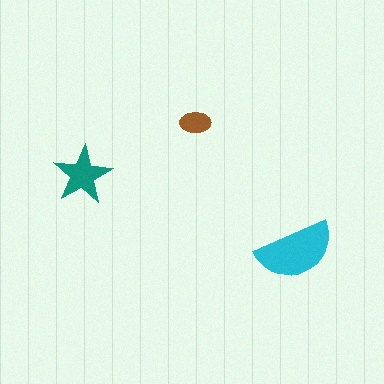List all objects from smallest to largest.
The brown ellipse, the teal star, the cyan semicircle.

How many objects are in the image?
There are 3 objects in the image.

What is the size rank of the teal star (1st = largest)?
2nd.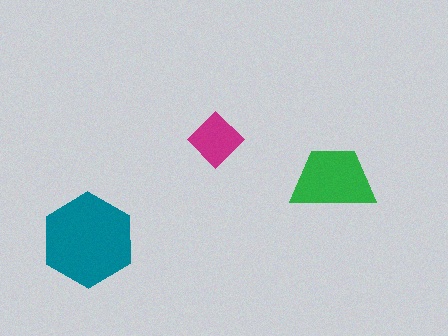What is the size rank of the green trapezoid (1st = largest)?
2nd.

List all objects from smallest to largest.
The magenta diamond, the green trapezoid, the teal hexagon.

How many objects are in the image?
There are 3 objects in the image.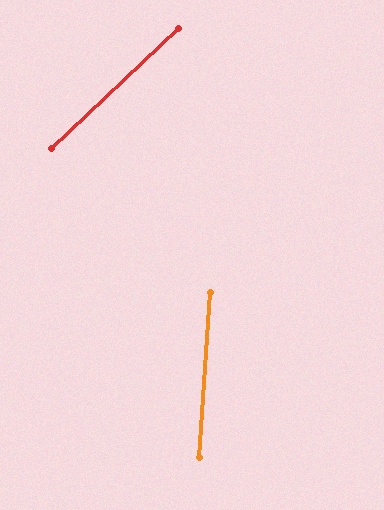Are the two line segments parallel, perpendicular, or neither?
Neither parallel nor perpendicular — they differ by about 43°.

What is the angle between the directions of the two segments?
Approximately 43 degrees.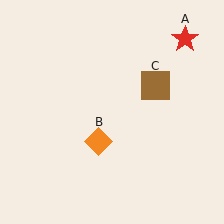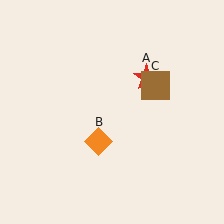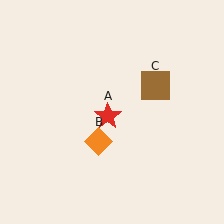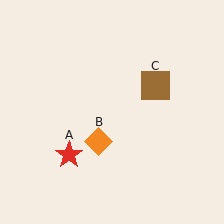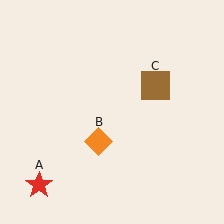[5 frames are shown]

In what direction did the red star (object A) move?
The red star (object A) moved down and to the left.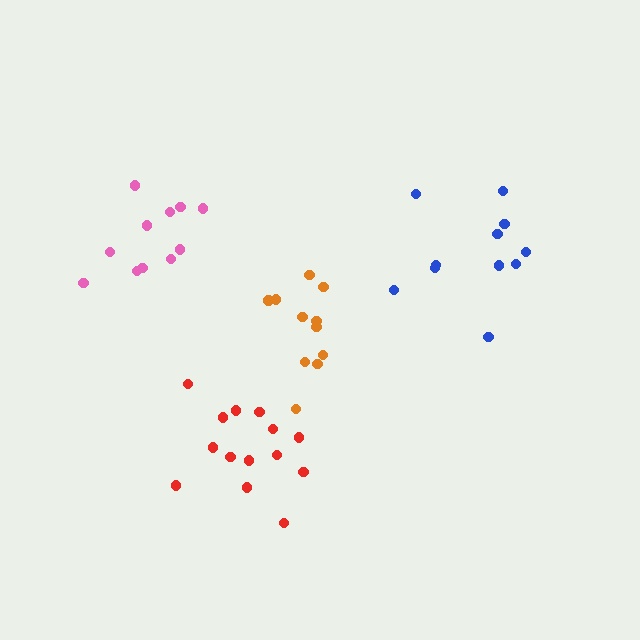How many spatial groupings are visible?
There are 4 spatial groupings.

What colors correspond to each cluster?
The clusters are colored: pink, orange, blue, red.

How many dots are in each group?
Group 1: 11 dots, Group 2: 11 dots, Group 3: 11 dots, Group 4: 14 dots (47 total).